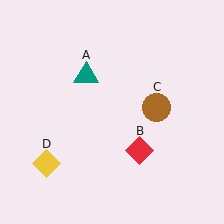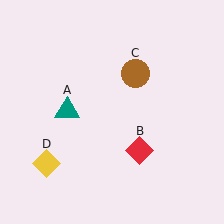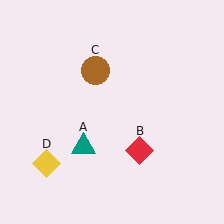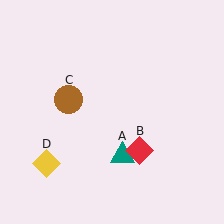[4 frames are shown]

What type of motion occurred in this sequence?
The teal triangle (object A), brown circle (object C) rotated counterclockwise around the center of the scene.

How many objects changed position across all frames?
2 objects changed position: teal triangle (object A), brown circle (object C).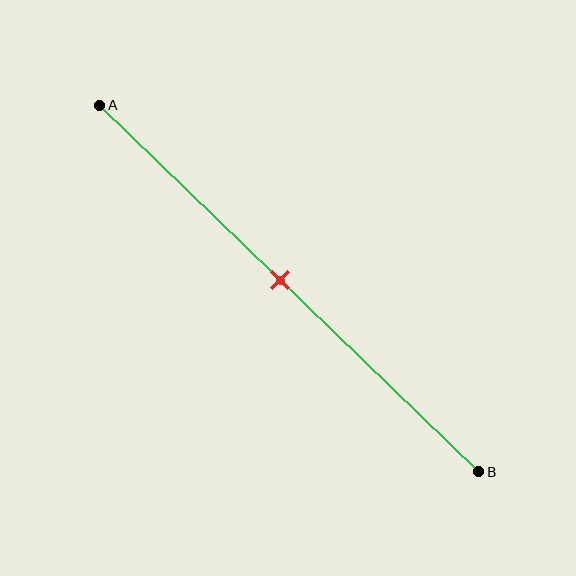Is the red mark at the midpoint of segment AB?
Yes, the mark is approximately at the midpoint.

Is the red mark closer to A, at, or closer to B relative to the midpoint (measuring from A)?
The red mark is approximately at the midpoint of segment AB.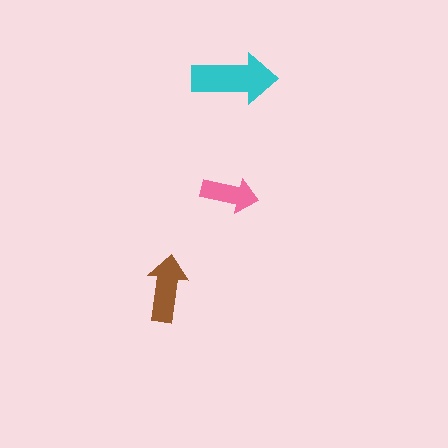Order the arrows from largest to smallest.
the cyan one, the brown one, the pink one.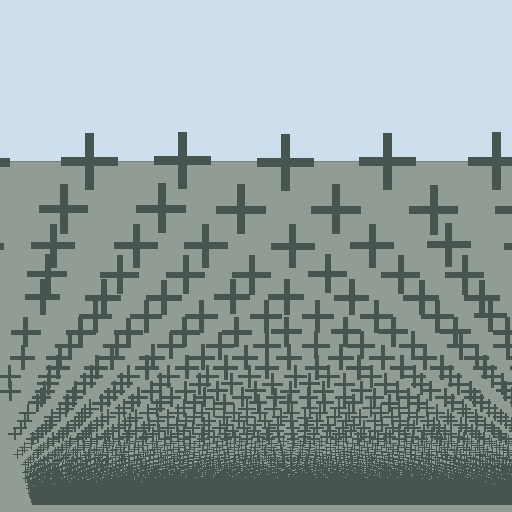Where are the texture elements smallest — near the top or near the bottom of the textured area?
Near the bottom.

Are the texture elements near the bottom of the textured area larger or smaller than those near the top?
Smaller. The gradient is inverted — elements near the bottom are smaller and denser.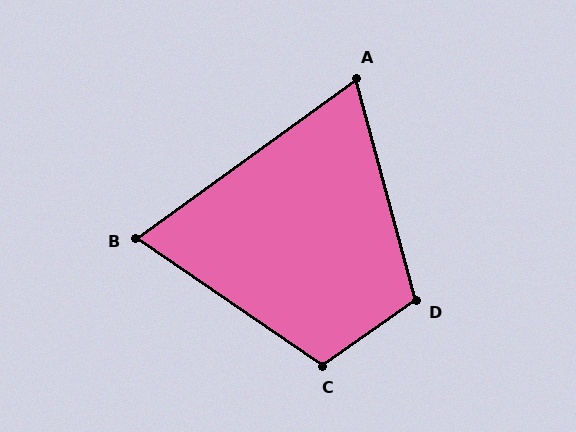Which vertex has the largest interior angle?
C, at approximately 111 degrees.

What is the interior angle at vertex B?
Approximately 70 degrees (acute).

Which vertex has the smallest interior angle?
A, at approximately 69 degrees.